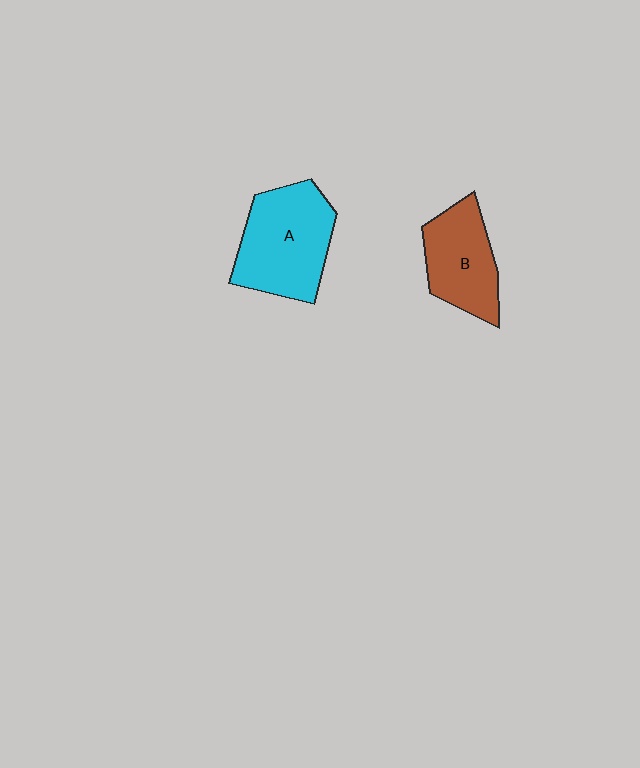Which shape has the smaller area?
Shape B (brown).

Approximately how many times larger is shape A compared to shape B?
Approximately 1.3 times.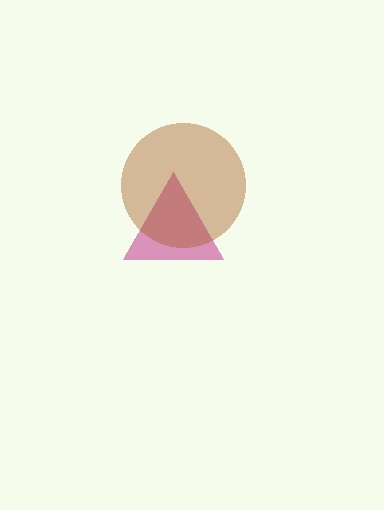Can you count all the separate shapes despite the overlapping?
Yes, there are 2 separate shapes.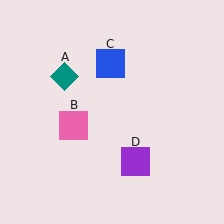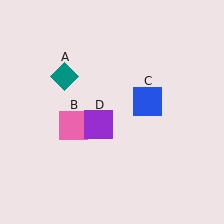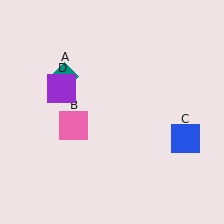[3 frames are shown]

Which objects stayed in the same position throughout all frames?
Teal diamond (object A) and pink square (object B) remained stationary.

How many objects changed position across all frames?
2 objects changed position: blue square (object C), purple square (object D).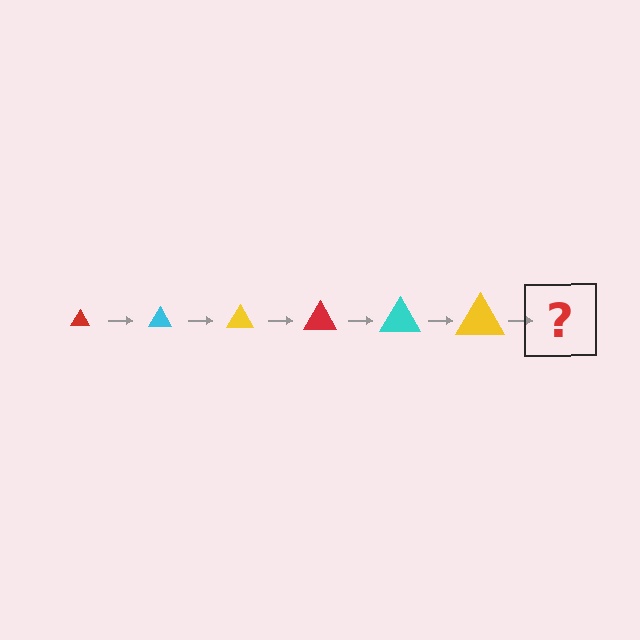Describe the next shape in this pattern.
It should be a red triangle, larger than the previous one.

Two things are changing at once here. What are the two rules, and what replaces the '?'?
The two rules are that the triangle grows larger each step and the color cycles through red, cyan, and yellow. The '?' should be a red triangle, larger than the previous one.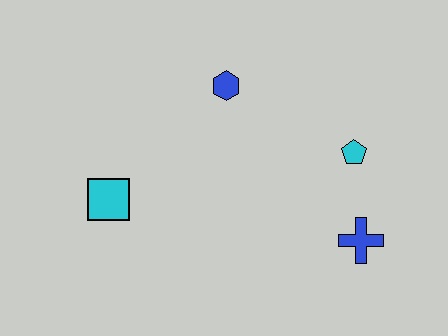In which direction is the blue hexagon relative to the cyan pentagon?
The blue hexagon is to the left of the cyan pentagon.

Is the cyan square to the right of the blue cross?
No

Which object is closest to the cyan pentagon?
The blue cross is closest to the cyan pentagon.